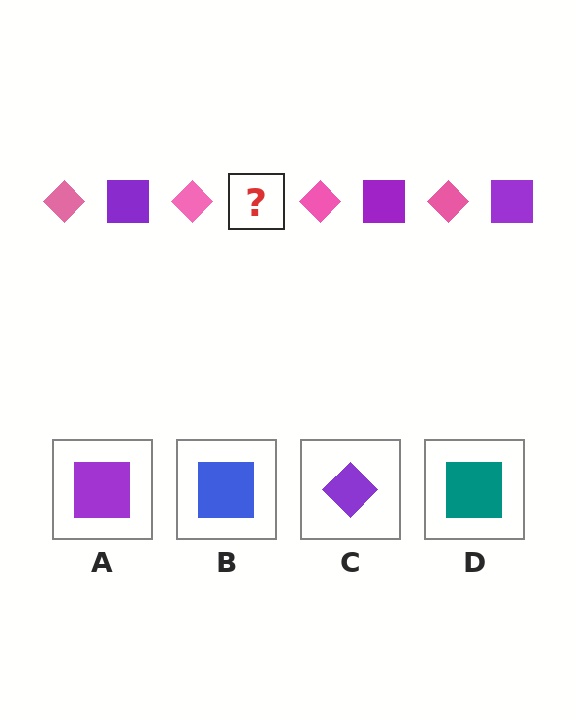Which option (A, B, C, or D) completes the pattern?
A.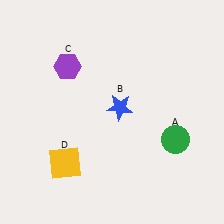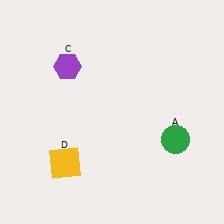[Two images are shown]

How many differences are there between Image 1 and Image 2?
There is 1 difference between the two images.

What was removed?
The blue star (B) was removed in Image 2.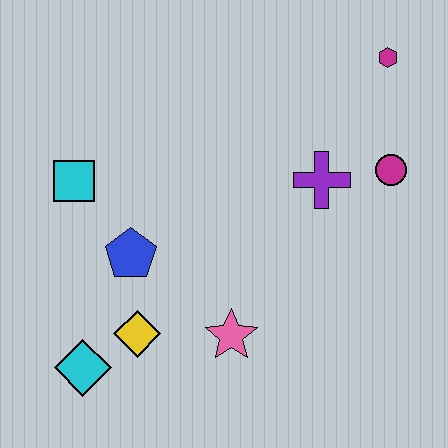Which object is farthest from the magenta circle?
The cyan diamond is farthest from the magenta circle.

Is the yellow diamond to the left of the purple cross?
Yes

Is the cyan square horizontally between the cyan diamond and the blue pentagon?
No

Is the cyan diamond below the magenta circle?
Yes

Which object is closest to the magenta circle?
The purple cross is closest to the magenta circle.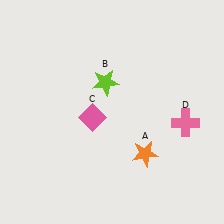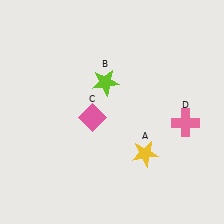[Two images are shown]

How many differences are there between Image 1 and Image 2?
There is 1 difference between the two images.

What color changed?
The star (A) changed from orange in Image 1 to yellow in Image 2.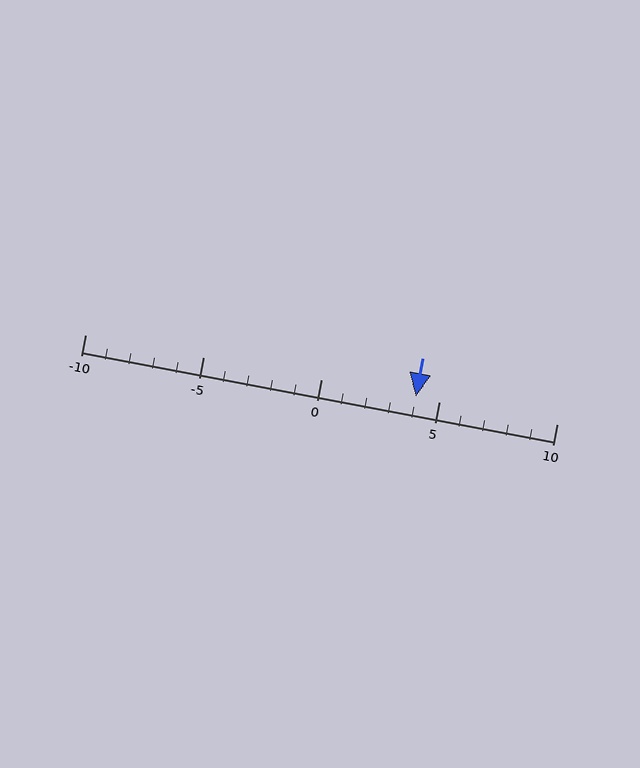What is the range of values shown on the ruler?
The ruler shows values from -10 to 10.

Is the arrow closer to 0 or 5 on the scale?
The arrow is closer to 5.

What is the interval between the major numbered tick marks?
The major tick marks are spaced 5 units apart.